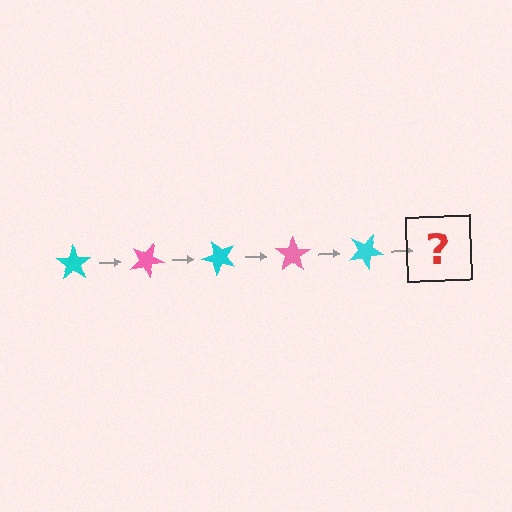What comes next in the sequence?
The next element should be a pink star, rotated 125 degrees from the start.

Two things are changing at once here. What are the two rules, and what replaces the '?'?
The two rules are that it rotates 25 degrees each step and the color cycles through cyan and pink. The '?' should be a pink star, rotated 125 degrees from the start.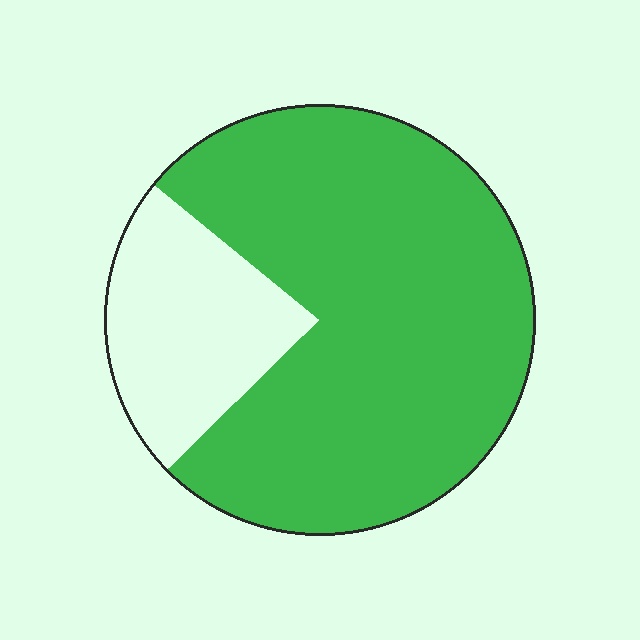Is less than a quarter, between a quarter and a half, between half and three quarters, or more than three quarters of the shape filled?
More than three quarters.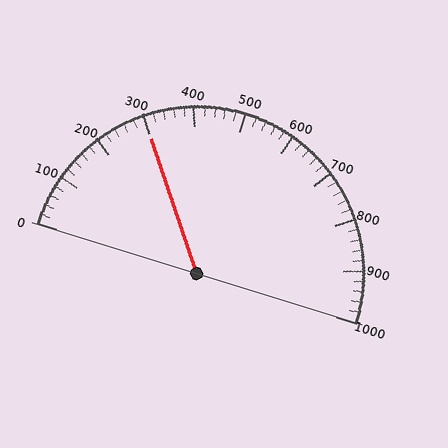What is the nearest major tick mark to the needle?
The nearest major tick mark is 300.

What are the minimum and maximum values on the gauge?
The gauge ranges from 0 to 1000.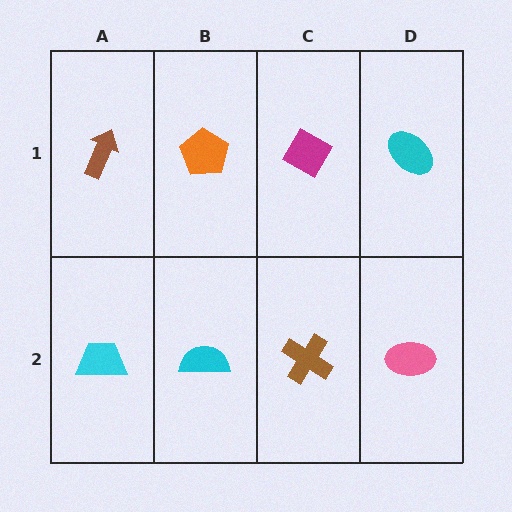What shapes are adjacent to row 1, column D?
A pink ellipse (row 2, column D), a magenta diamond (row 1, column C).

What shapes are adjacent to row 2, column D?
A cyan ellipse (row 1, column D), a brown cross (row 2, column C).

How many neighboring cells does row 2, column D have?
2.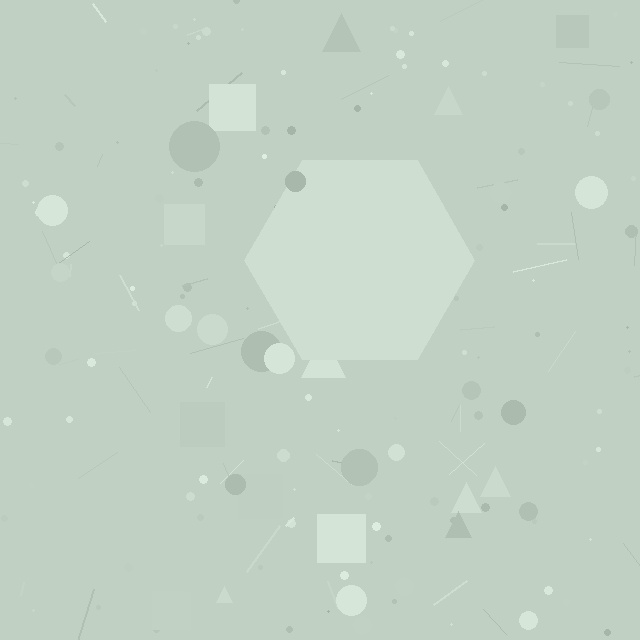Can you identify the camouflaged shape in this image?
The camouflaged shape is a hexagon.